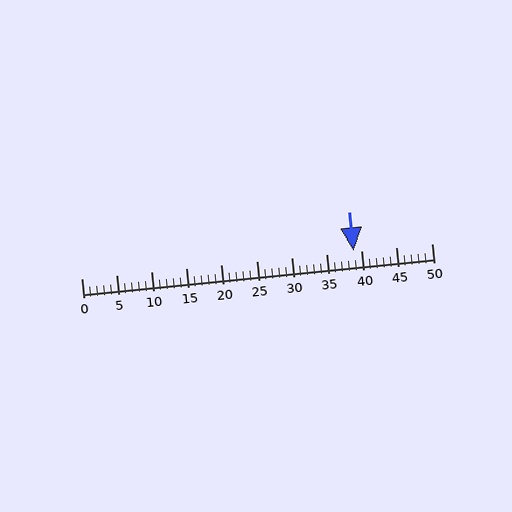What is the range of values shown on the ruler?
The ruler shows values from 0 to 50.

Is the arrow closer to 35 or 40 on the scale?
The arrow is closer to 40.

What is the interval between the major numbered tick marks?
The major tick marks are spaced 5 units apart.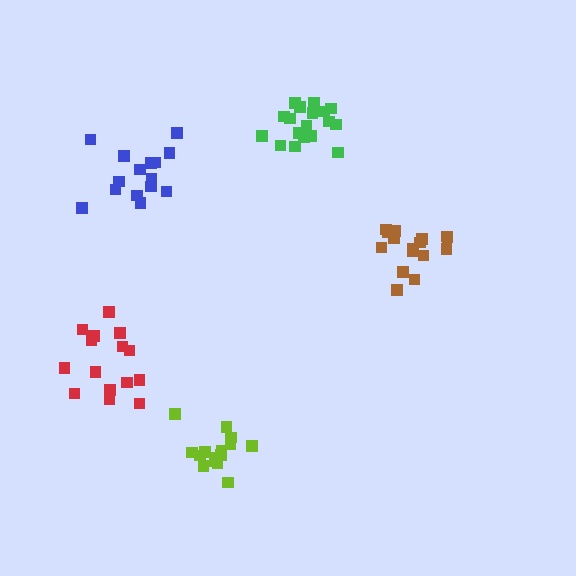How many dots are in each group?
Group 1: 15 dots, Group 2: 17 dots, Group 3: 15 dots, Group 4: 18 dots, Group 5: 15 dots (80 total).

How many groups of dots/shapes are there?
There are 5 groups.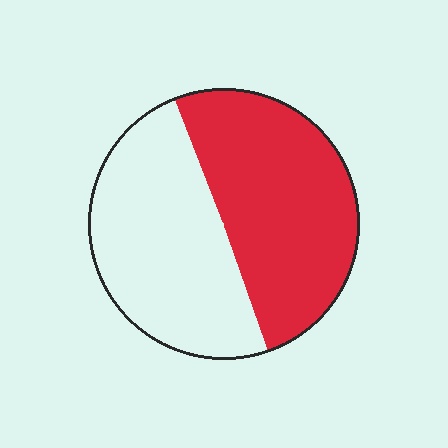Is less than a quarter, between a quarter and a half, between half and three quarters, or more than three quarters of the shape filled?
Between half and three quarters.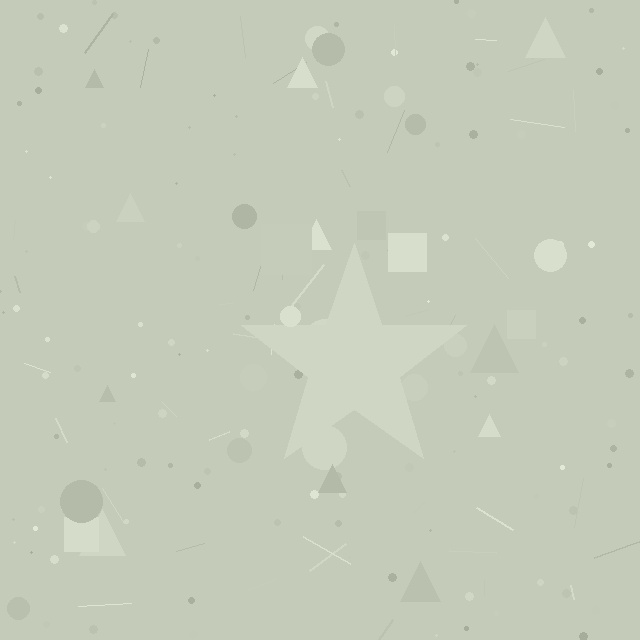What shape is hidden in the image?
A star is hidden in the image.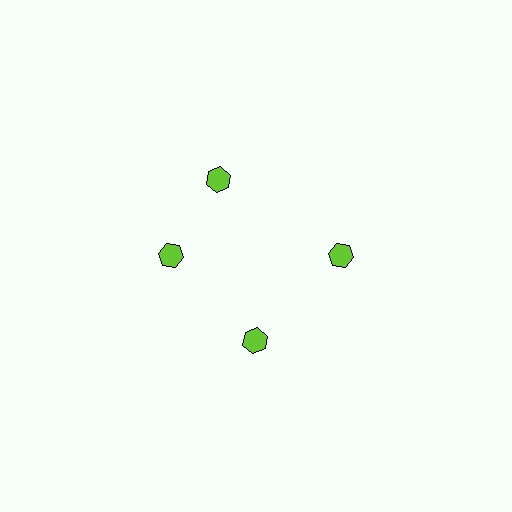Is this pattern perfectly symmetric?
No. The 4 lime hexagons are arranged in a ring, but one element near the 12 o'clock position is rotated out of alignment along the ring, breaking the 4-fold rotational symmetry.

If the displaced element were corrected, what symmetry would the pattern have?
It would have 4-fold rotational symmetry — the pattern would map onto itself every 90 degrees.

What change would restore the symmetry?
The symmetry would be restored by rotating it back into even spacing with its neighbors so that all 4 hexagons sit at equal angles and equal distance from the center.